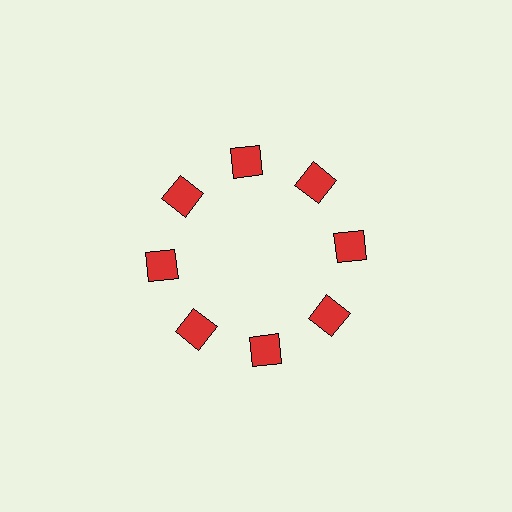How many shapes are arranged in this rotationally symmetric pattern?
There are 8 shapes, arranged in 8 groups of 1.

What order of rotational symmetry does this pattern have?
This pattern has 8-fold rotational symmetry.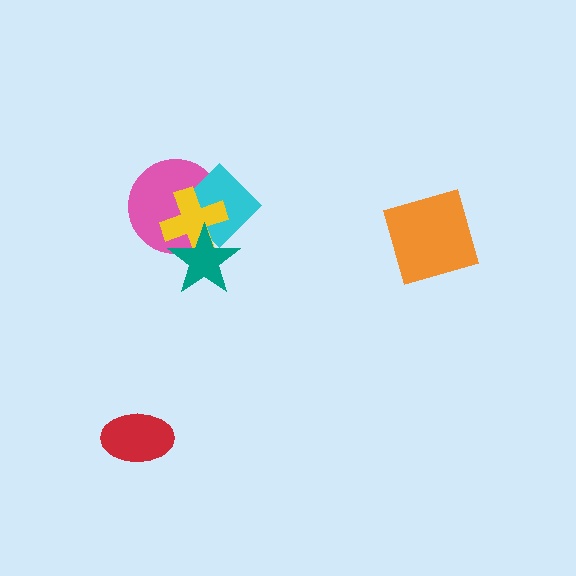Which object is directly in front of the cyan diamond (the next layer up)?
The yellow cross is directly in front of the cyan diamond.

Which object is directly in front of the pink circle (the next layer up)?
The cyan diamond is directly in front of the pink circle.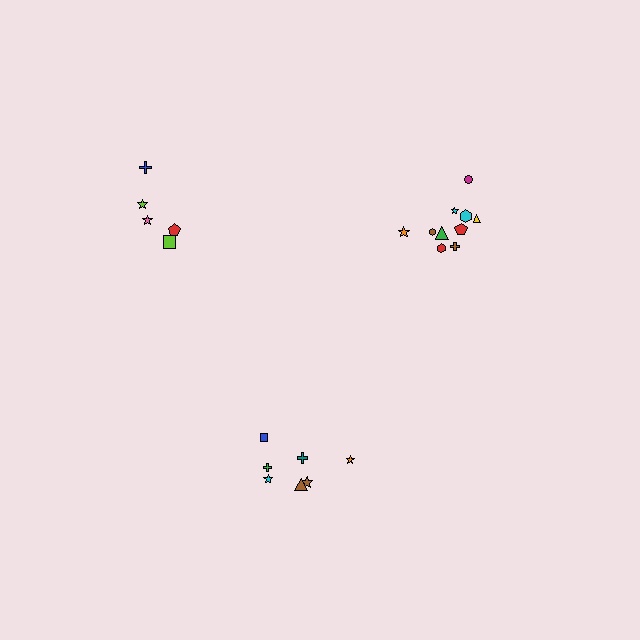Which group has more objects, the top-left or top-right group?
The top-right group.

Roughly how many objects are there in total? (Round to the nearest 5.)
Roughly 20 objects in total.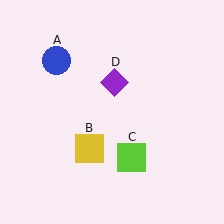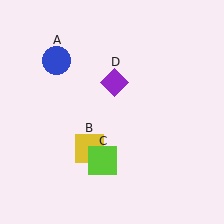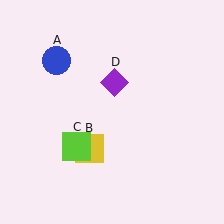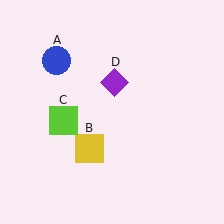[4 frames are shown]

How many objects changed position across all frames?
1 object changed position: lime square (object C).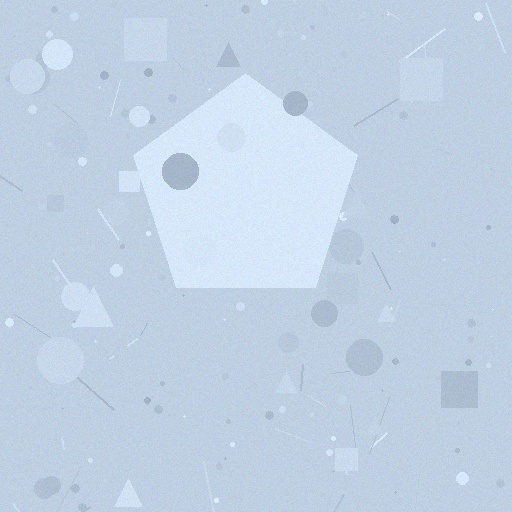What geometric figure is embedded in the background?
A pentagon is embedded in the background.